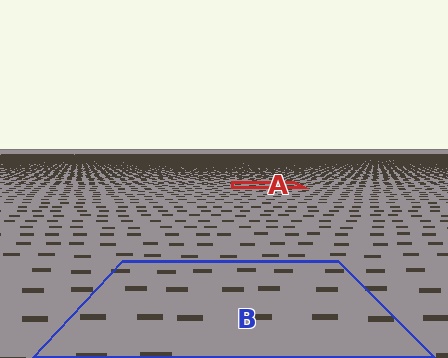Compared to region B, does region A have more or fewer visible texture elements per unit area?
Region A has more texture elements per unit area — they are packed more densely because it is farther away.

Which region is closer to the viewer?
Region B is closer. The texture elements there are larger and more spread out.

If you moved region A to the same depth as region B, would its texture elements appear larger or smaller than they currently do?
They would appear larger. At a closer depth, the same texture elements are projected at a bigger on-screen size.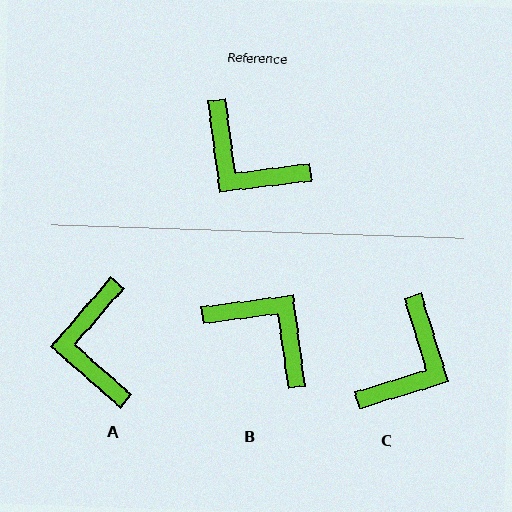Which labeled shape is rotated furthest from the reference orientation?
B, about 180 degrees away.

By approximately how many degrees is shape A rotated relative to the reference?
Approximately 48 degrees clockwise.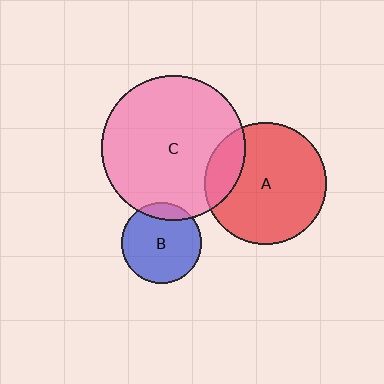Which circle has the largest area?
Circle C (pink).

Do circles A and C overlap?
Yes.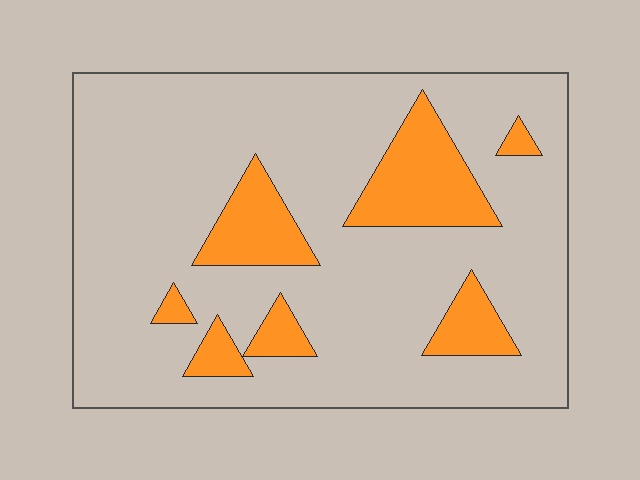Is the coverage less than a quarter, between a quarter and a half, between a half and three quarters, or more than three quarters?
Less than a quarter.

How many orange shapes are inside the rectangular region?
7.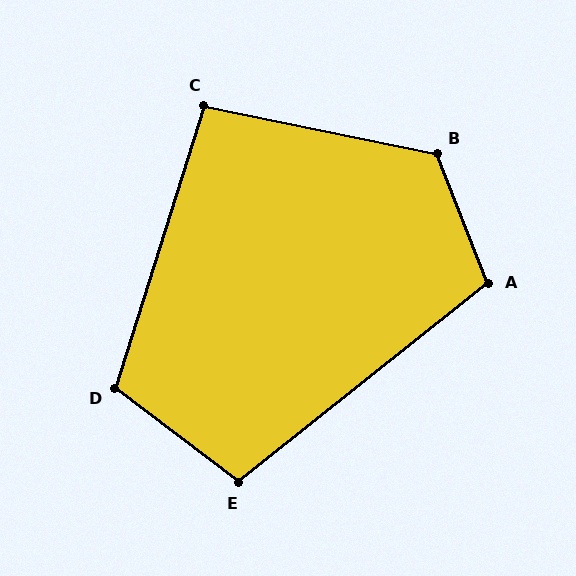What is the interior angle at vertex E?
Approximately 104 degrees (obtuse).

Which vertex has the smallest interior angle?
C, at approximately 96 degrees.